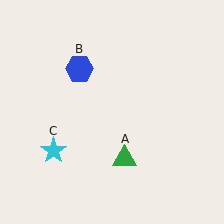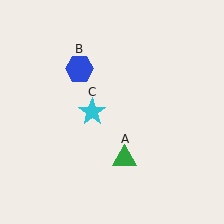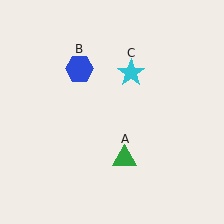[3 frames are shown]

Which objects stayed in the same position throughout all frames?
Green triangle (object A) and blue hexagon (object B) remained stationary.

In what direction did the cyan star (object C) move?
The cyan star (object C) moved up and to the right.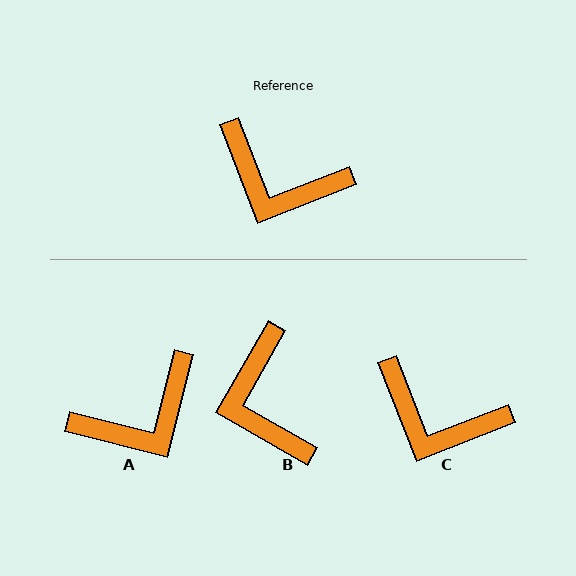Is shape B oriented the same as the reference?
No, it is off by about 51 degrees.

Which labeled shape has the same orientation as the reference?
C.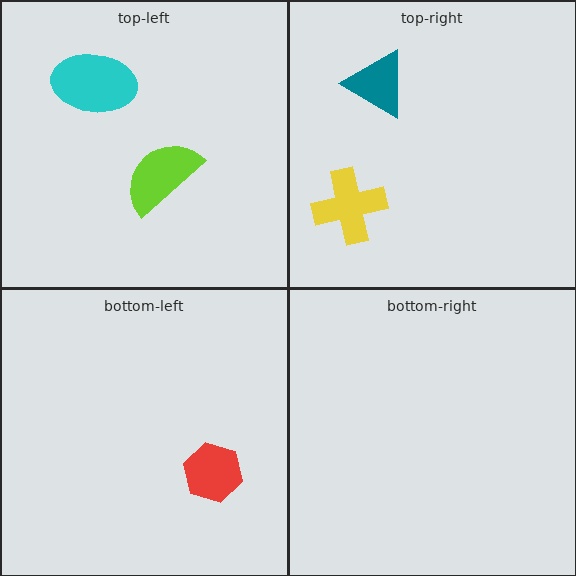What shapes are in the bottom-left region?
The red hexagon.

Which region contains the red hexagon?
The bottom-left region.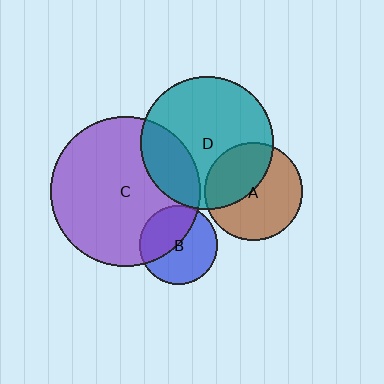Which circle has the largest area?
Circle C (purple).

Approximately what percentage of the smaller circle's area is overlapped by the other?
Approximately 40%.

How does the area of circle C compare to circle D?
Approximately 1.3 times.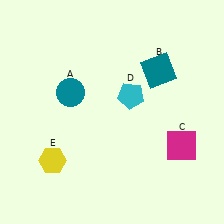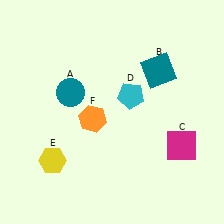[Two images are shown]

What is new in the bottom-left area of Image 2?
An orange hexagon (F) was added in the bottom-left area of Image 2.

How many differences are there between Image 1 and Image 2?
There is 1 difference between the two images.